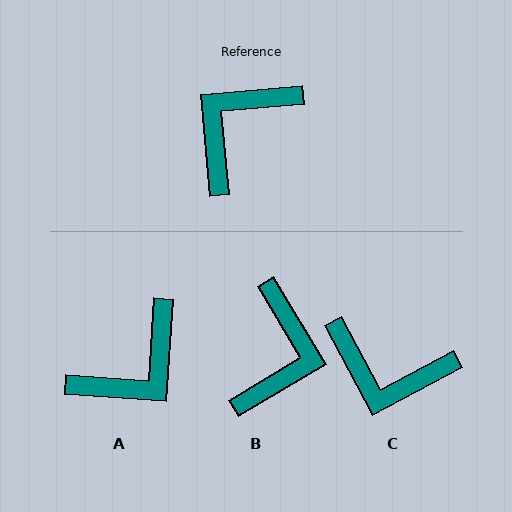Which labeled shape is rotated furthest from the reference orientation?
A, about 171 degrees away.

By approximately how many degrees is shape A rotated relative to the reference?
Approximately 171 degrees counter-clockwise.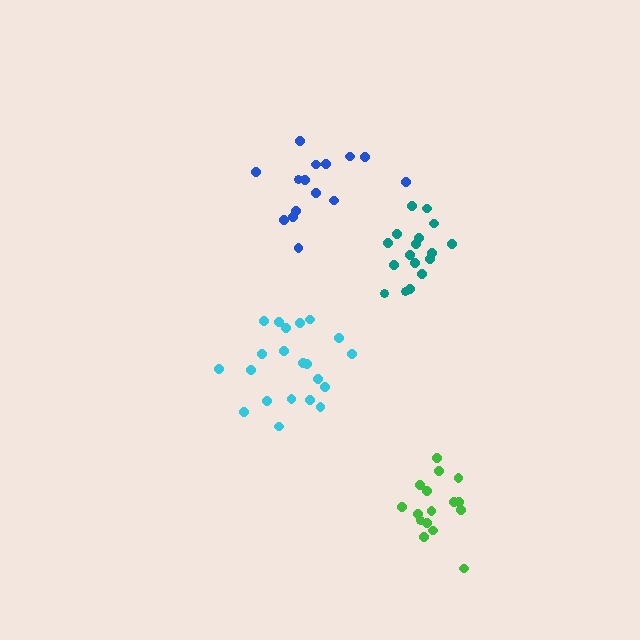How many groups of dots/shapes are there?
There are 4 groups.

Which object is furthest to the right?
The green cluster is rightmost.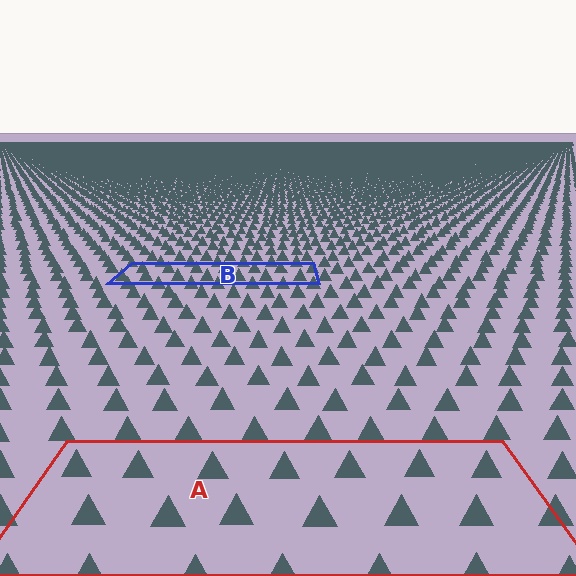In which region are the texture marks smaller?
The texture marks are smaller in region B, because it is farther away.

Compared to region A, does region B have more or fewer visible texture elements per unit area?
Region B has more texture elements per unit area — they are packed more densely because it is farther away.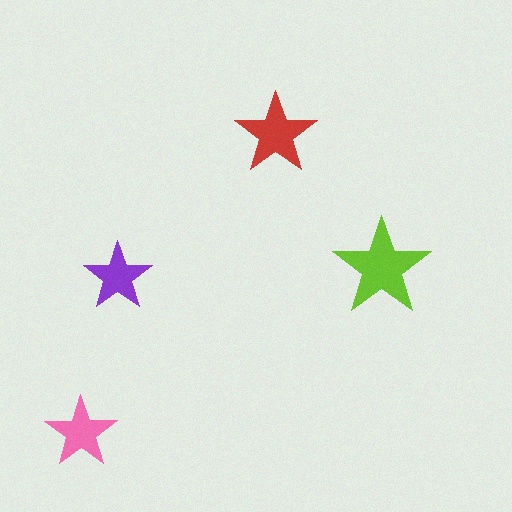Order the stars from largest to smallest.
the lime one, the red one, the pink one, the purple one.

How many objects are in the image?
There are 4 objects in the image.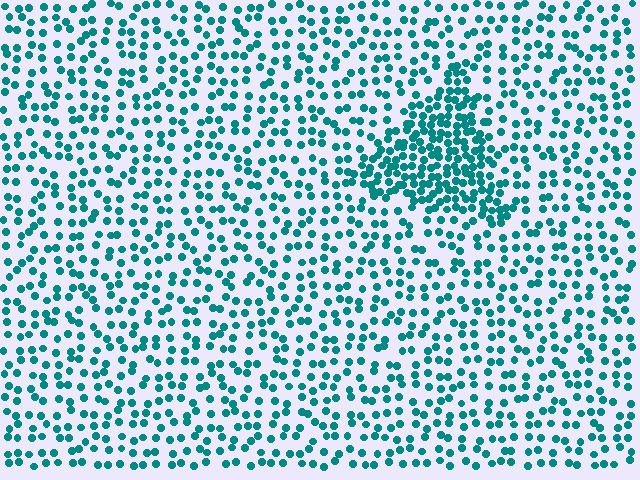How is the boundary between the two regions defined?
The boundary is defined by a change in element density (approximately 2.2x ratio). All elements are the same color, size, and shape.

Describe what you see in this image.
The image contains small teal elements arranged at two different densities. A triangle-shaped region is visible where the elements are more densely packed than the surrounding area.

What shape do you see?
I see a triangle.